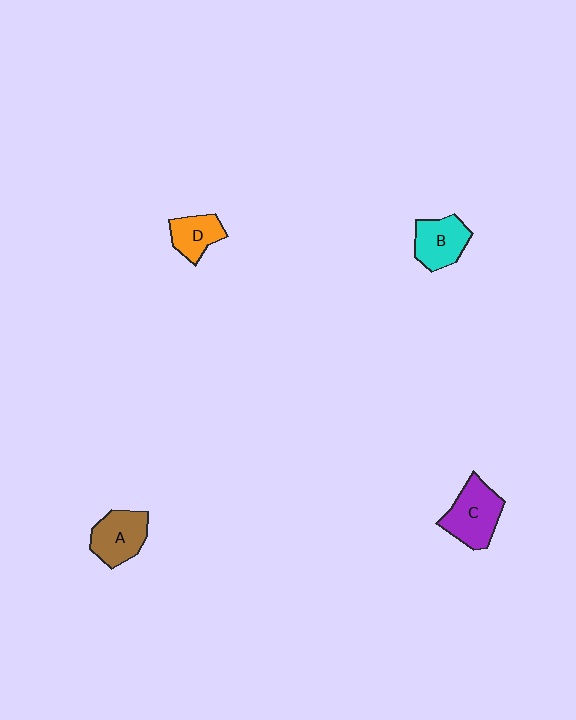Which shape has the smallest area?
Shape D (orange).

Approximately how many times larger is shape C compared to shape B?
Approximately 1.2 times.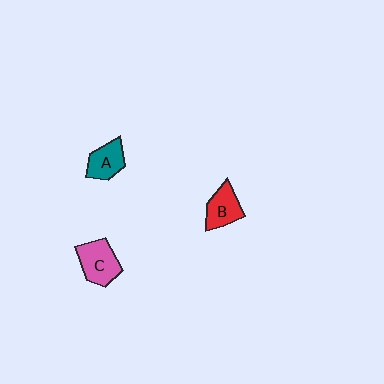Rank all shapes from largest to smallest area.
From largest to smallest: C (pink), B (red), A (teal).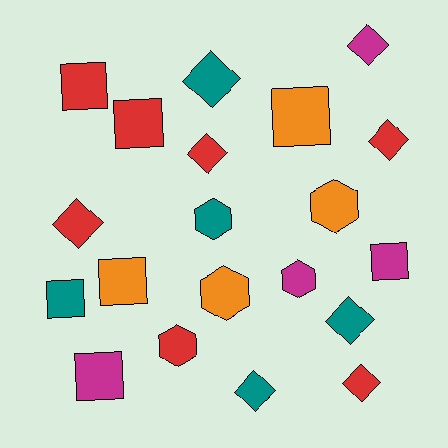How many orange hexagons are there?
There are 2 orange hexagons.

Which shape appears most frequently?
Diamond, with 8 objects.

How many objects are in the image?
There are 20 objects.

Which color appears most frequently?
Red, with 7 objects.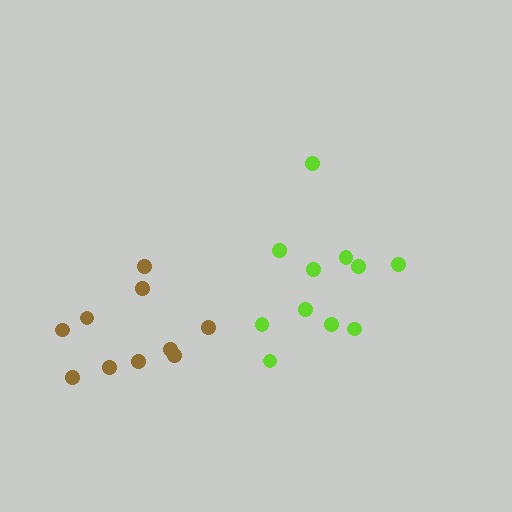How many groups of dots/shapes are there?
There are 2 groups.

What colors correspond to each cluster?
The clusters are colored: brown, lime.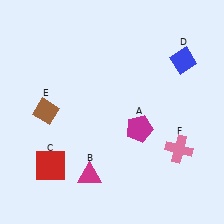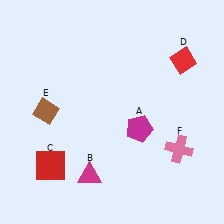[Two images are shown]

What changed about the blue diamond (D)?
In Image 1, D is blue. In Image 2, it changed to red.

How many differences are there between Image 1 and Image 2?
There is 1 difference between the two images.